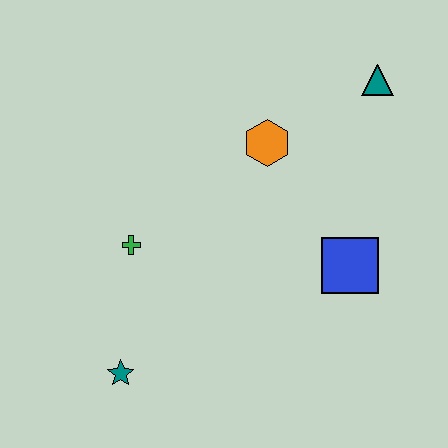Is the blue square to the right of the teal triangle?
No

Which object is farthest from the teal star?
The teal triangle is farthest from the teal star.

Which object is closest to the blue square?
The orange hexagon is closest to the blue square.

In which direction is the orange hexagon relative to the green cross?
The orange hexagon is to the right of the green cross.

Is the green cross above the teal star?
Yes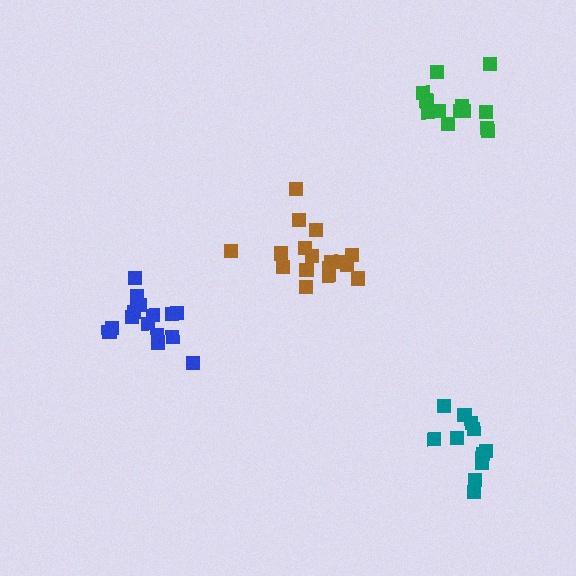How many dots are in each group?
Group 1: 14 dots, Group 2: 17 dots, Group 3: 16 dots, Group 4: 13 dots (60 total).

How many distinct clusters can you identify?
There are 4 distinct clusters.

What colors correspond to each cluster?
The clusters are colored: green, brown, blue, teal.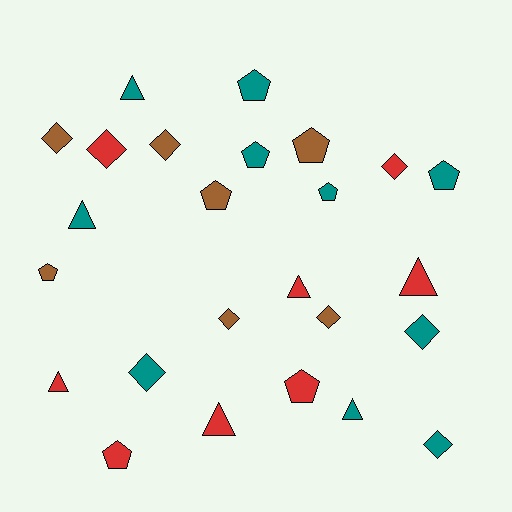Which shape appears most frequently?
Pentagon, with 9 objects.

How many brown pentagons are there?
There are 3 brown pentagons.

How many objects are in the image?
There are 25 objects.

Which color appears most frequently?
Teal, with 10 objects.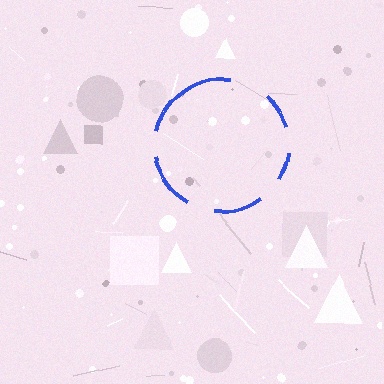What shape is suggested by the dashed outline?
The dashed outline suggests a circle.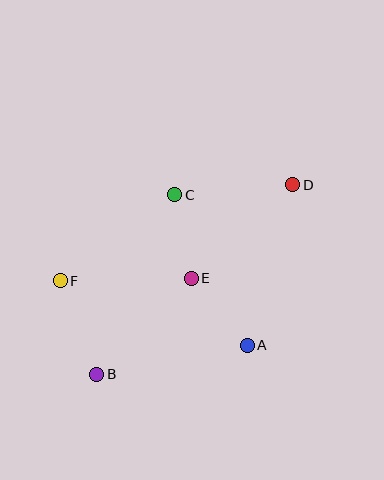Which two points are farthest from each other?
Points B and D are farthest from each other.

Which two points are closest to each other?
Points C and E are closest to each other.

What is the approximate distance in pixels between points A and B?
The distance between A and B is approximately 153 pixels.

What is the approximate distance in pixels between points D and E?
The distance between D and E is approximately 138 pixels.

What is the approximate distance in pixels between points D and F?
The distance between D and F is approximately 252 pixels.